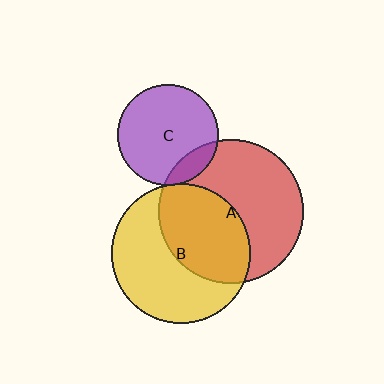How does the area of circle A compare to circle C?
Approximately 2.0 times.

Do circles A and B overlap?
Yes.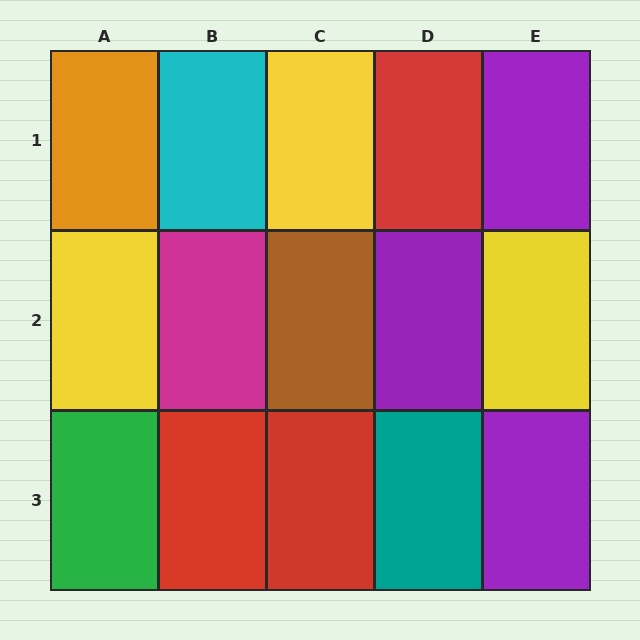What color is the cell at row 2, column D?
Purple.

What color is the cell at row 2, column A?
Yellow.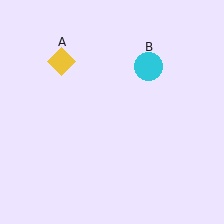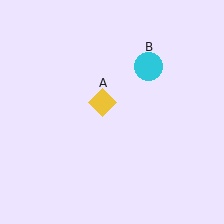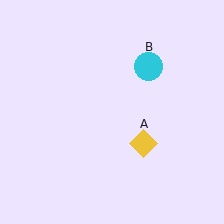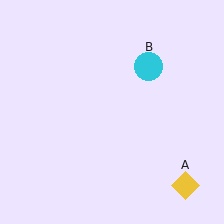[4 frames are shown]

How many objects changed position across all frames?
1 object changed position: yellow diamond (object A).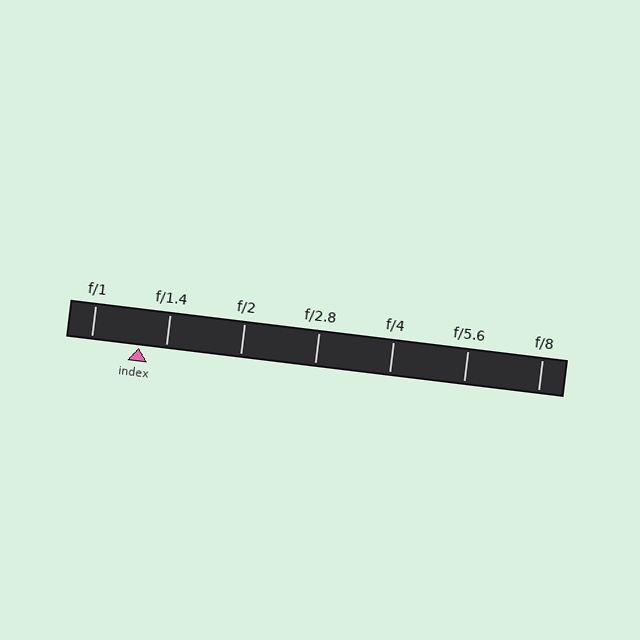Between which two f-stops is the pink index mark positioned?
The index mark is between f/1 and f/1.4.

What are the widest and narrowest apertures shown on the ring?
The widest aperture shown is f/1 and the narrowest is f/8.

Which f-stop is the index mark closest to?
The index mark is closest to f/1.4.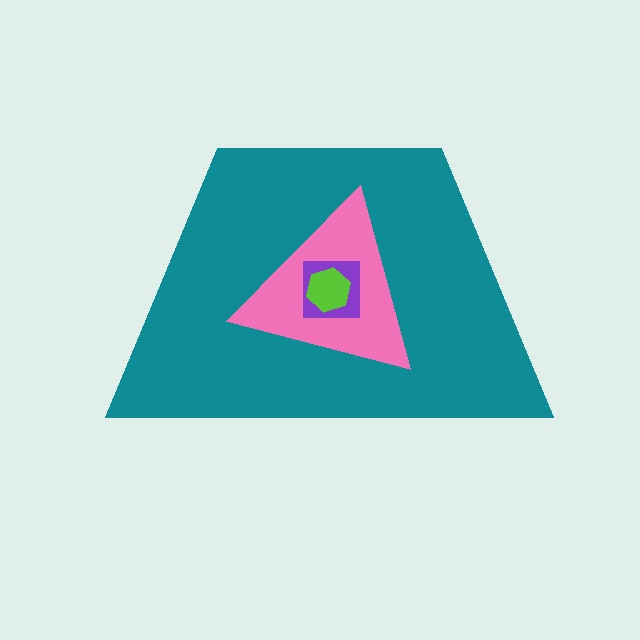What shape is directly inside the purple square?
The lime hexagon.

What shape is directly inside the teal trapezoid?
The pink triangle.